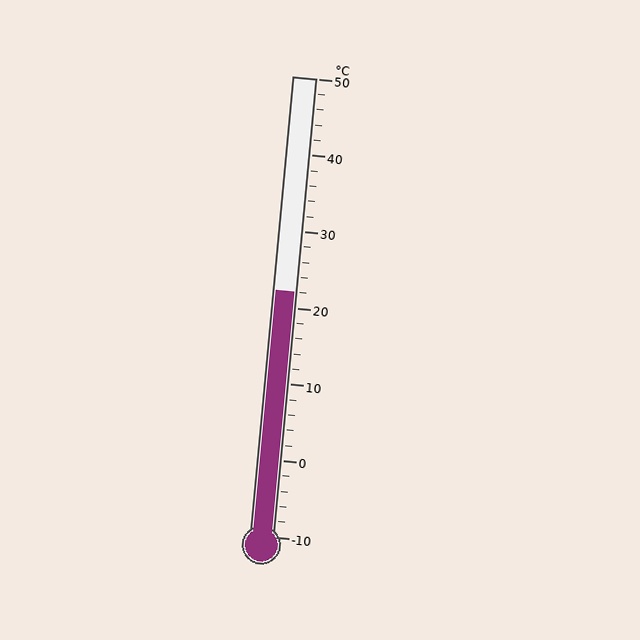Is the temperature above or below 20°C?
The temperature is above 20°C.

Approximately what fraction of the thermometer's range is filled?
The thermometer is filled to approximately 55% of its range.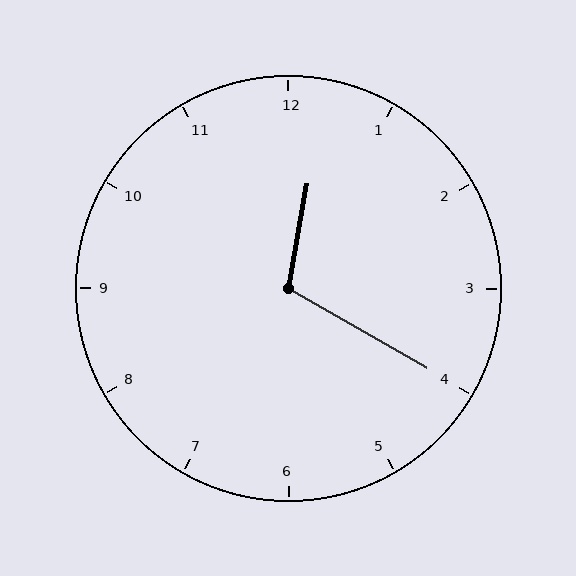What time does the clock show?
12:20.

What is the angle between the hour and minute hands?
Approximately 110 degrees.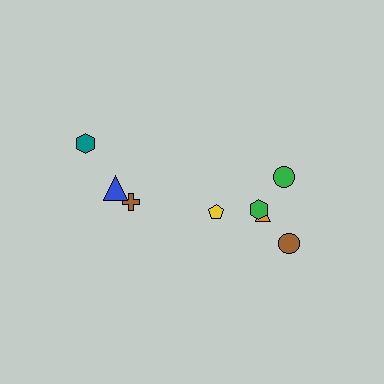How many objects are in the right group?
There are 5 objects.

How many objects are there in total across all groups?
There are 8 objects.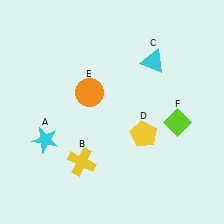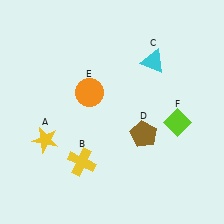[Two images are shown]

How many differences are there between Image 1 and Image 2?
There are 2 differences between the two images.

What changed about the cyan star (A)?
In Image 1, A is cyan. In Image 2, it changed to yellow.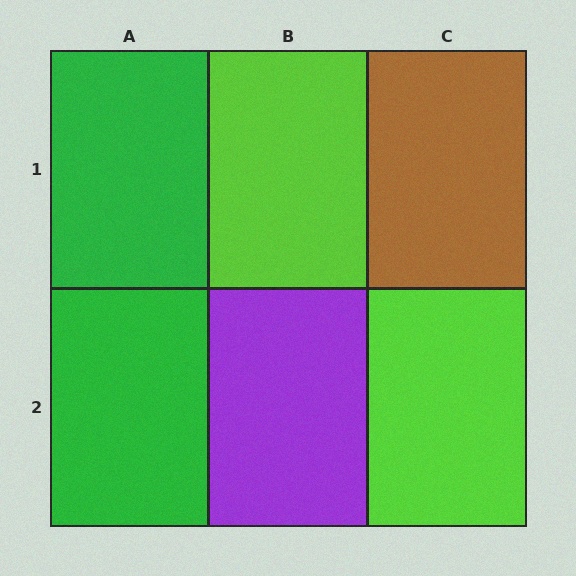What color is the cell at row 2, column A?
Green.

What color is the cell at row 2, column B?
Purple.